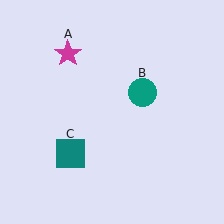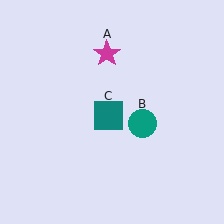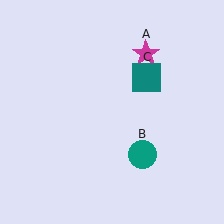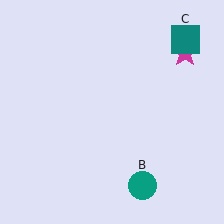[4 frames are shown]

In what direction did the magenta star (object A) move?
The magenta star (object A) moved right.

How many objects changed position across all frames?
3 objects changed position: magenta star (object A), teal circle (object B), teal square (object C).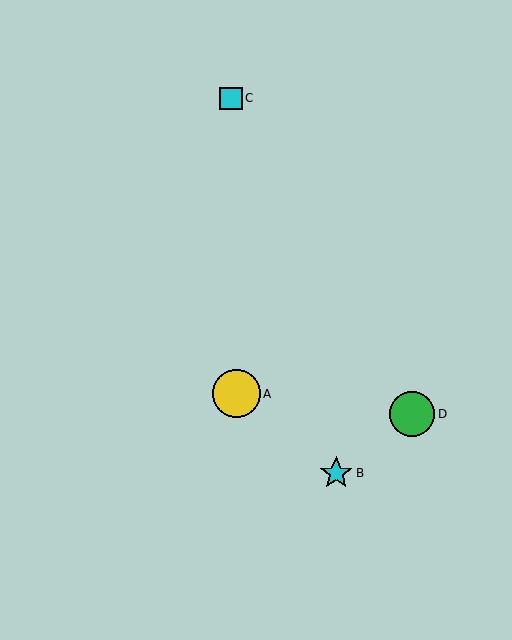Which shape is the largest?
The yellow circle (labeled A) is the largest.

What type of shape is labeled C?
Shape C is a cyan square.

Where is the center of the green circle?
The center of the green circle is at (412, 414).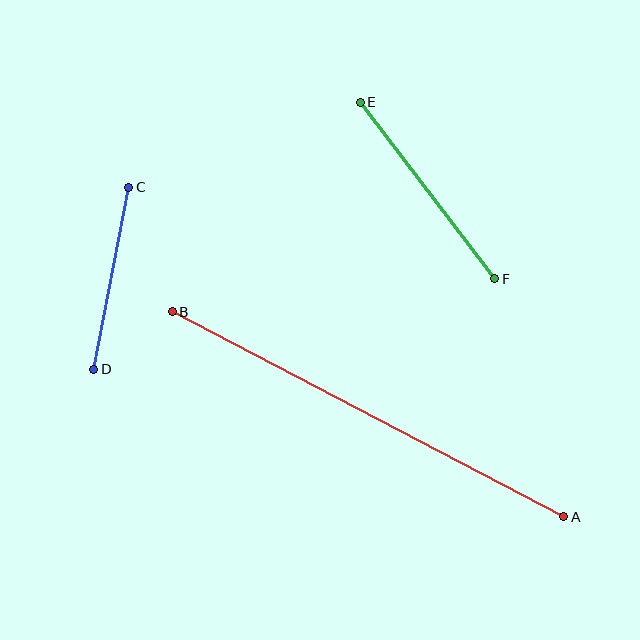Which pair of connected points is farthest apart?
Points A and B are farthest apart.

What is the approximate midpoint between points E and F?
The midpoint is at approximately (427, 191) pixels.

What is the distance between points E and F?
The distance is approximately 222 pixels.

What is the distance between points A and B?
The distance is approximately 442 pixels.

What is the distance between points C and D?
The distance is approximately 185 pixels.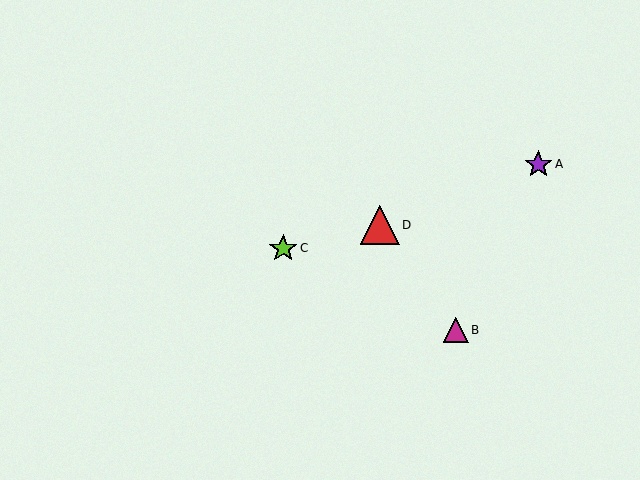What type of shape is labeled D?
Shape D is a red triangle.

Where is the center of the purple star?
The center of the purple star is at (538, 164).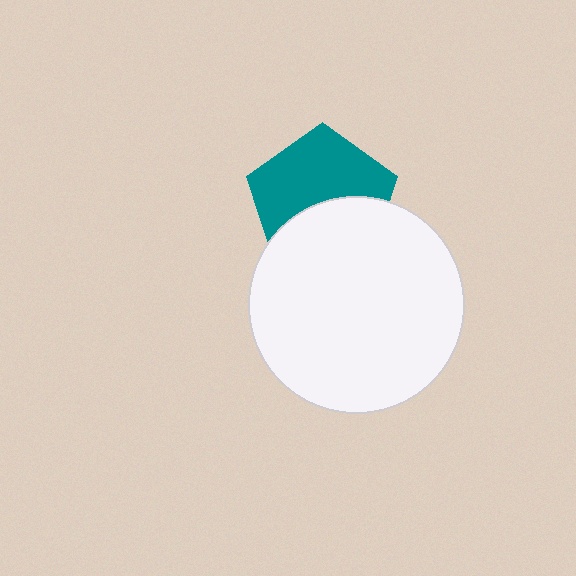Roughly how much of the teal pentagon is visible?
About half of it is visible (roughly 57%).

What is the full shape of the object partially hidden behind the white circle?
The partially hidden object is a teal pentagon.